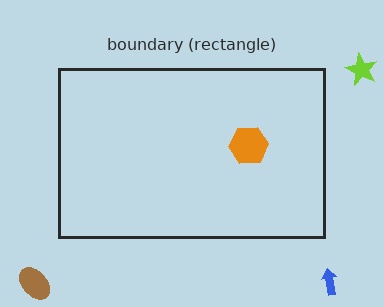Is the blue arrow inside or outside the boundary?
Outside.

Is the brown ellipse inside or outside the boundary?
Outside.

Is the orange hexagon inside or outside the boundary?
Inside.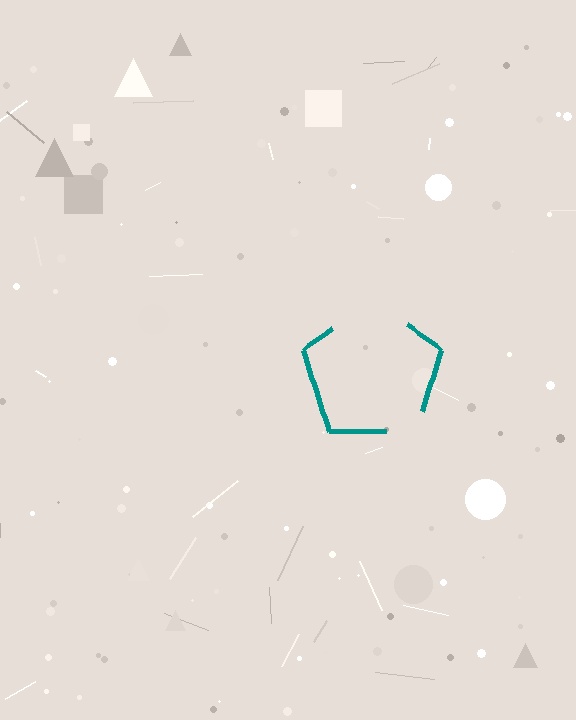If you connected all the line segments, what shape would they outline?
They would outline a pentagon.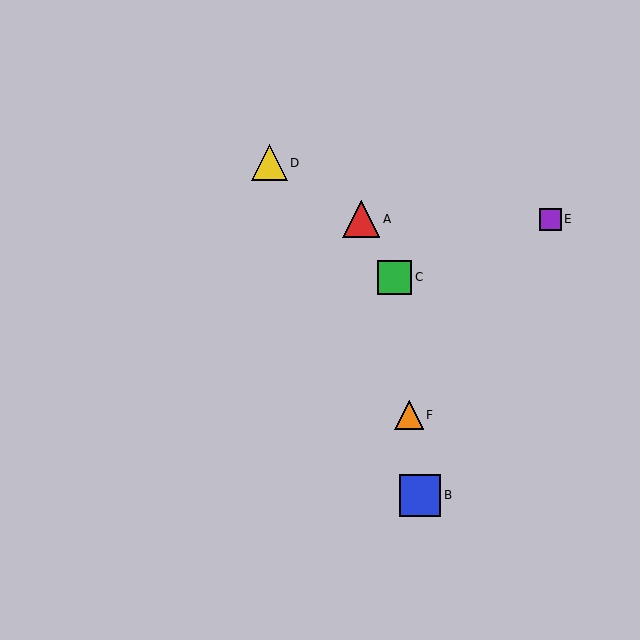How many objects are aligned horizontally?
2 objects (A, E) are aligned horizontally.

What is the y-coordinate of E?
Object E is at y≈219.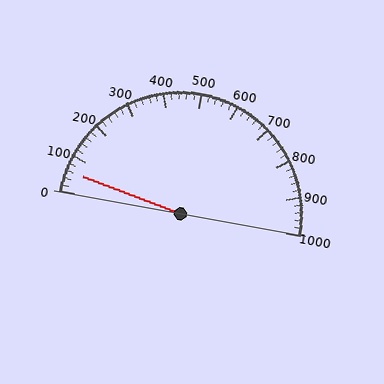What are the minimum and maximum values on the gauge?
The gauge ranges from 0 to 1000.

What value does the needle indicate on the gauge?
The needle indicates approximately 60.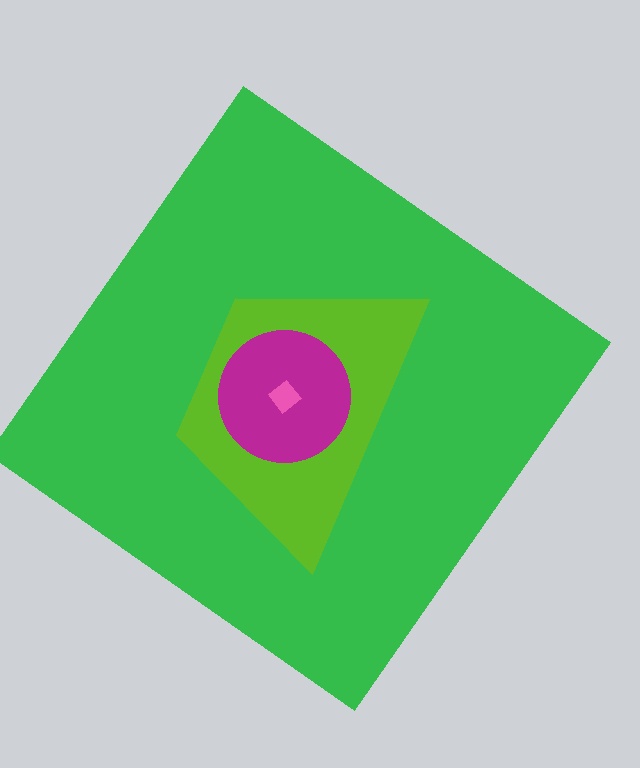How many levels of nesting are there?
4.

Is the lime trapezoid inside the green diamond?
Yes.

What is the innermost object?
The pink diamond.